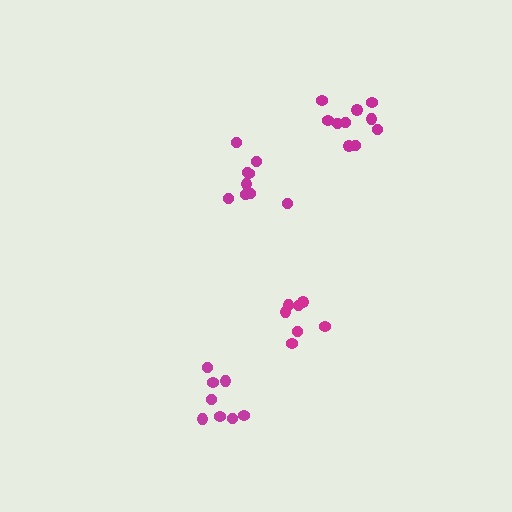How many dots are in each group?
Group 1: 9 dots, Group 2: 10 dots, Group 3: 8 dots, Group 4: 7 dots (34 total).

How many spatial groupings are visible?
There are 4 spatial groupings.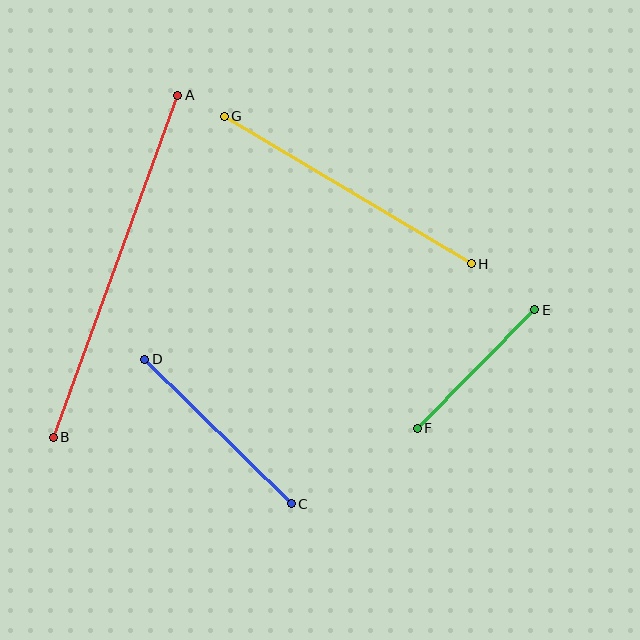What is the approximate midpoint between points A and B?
The midpoint is at approximately (115, 266) pixels.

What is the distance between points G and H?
The distance is approximately 288 pixels.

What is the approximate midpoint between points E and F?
The midpoint is at approximately (476, 369) pixels.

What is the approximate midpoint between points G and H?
The midpoint is at approximately (348, 190) pixels.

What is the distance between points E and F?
The distance is approximately 167 pixels.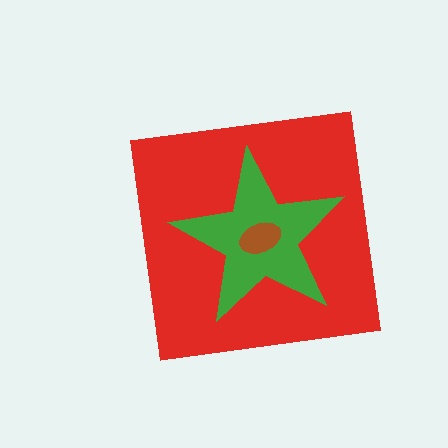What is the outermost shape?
The red square.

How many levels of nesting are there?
3.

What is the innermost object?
The brown ellipse.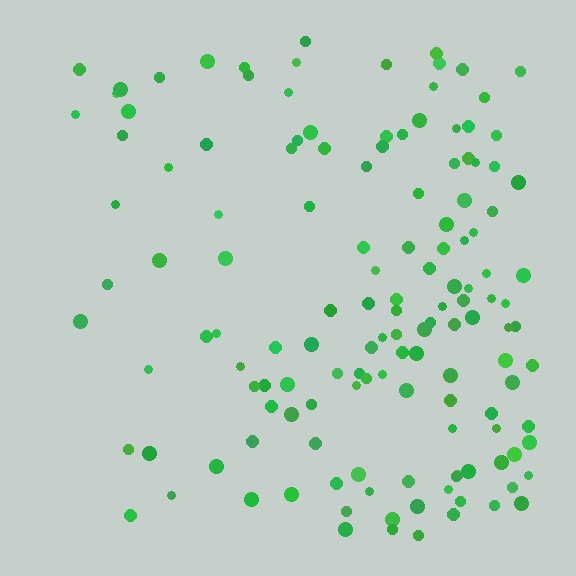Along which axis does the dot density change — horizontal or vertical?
Horizontal.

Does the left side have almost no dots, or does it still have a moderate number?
Still a moderate number, just noticeably fewer than the right.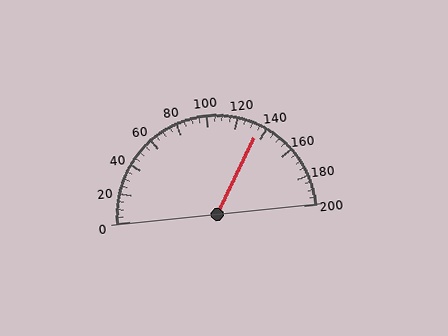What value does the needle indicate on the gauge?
The needle indicates approximately 135.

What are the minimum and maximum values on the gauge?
The gauge ranges from 0 to 200.